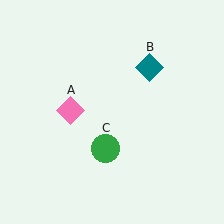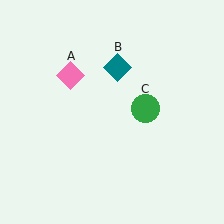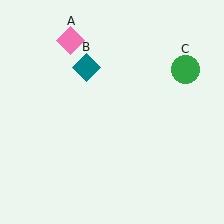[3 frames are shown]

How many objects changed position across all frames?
3 objects changed position: pink diamond (object A), teal diamond (object B), green circle (object C).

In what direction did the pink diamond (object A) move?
The pink diamond (object A) moved up.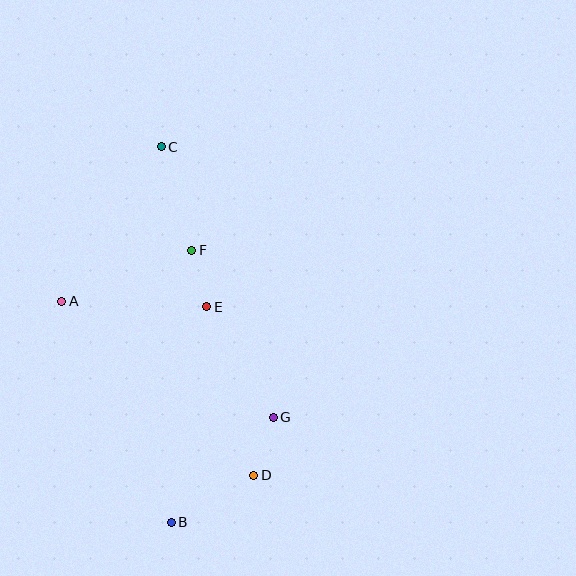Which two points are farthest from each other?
Points B and C are farthest from each other.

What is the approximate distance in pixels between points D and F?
The distance between D and F is approximately 233 pixels.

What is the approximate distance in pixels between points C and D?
The distance between C and D is approximately 341 pixels.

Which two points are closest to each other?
Points E and F are closest to each other.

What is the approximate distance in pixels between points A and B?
The distance between A and B is approximately 247 pixels.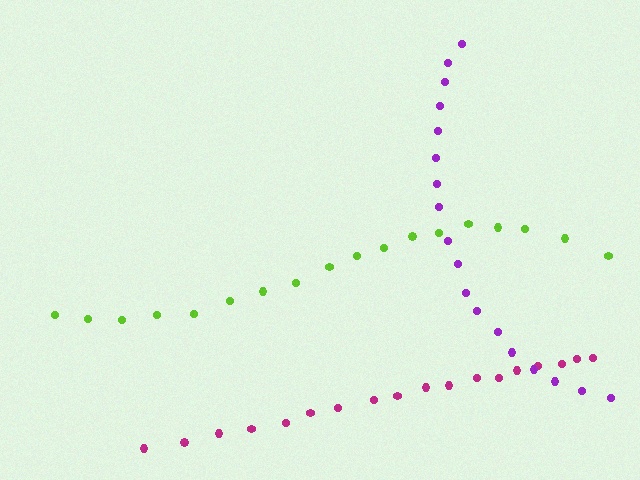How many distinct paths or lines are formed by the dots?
There are 3 distinct paths.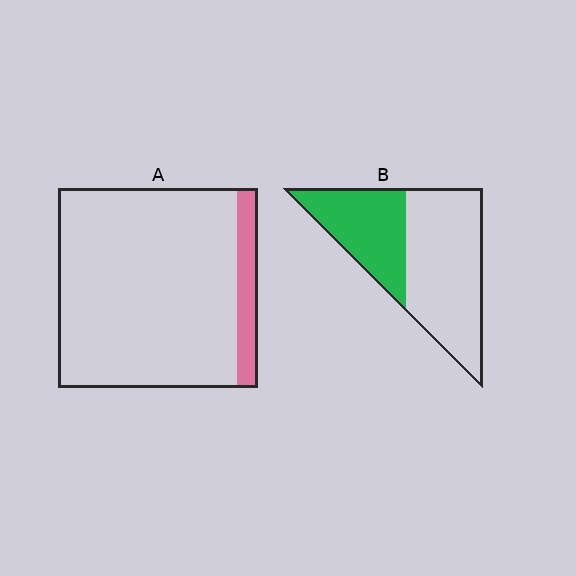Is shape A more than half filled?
No.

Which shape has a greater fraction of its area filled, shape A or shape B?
Shape B.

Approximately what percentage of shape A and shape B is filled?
A is approximately 10% and B is approximately 40%.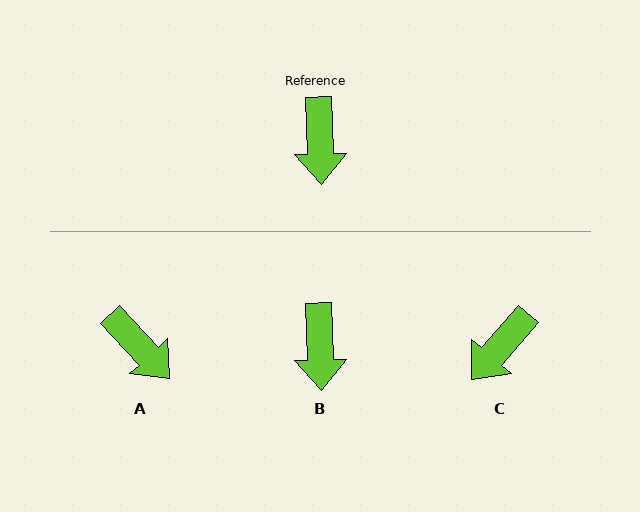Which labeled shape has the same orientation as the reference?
B.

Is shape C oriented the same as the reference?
No, it is off by about 43 degrees.